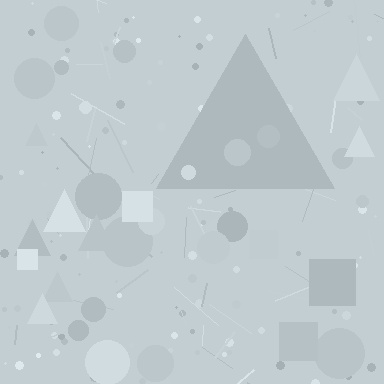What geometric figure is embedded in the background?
A triangle is embedded in the background.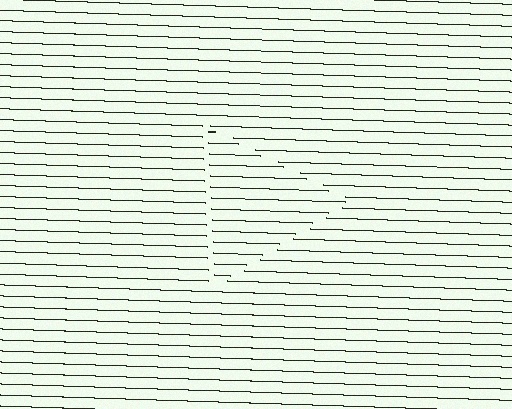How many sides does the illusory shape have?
3 sides — the line-ends trace a triangle.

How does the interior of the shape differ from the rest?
The interior of the shape contains the same grating, shifted by half a period — the contour is defined by the phase discontinuity where line-ends from the inner and outer gratings abut.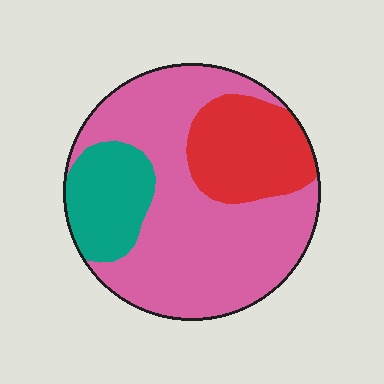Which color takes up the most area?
Pink, at roughly 60%.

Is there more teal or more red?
Red.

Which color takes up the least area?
Teal, at roughly 15%.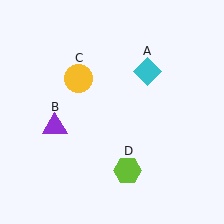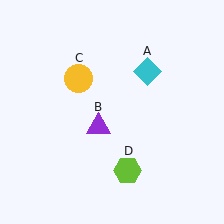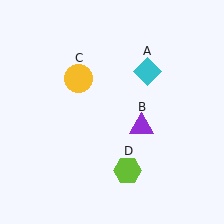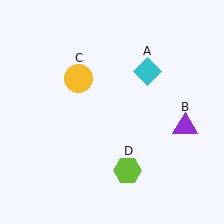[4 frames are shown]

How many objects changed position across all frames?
1 object changed position: purple triangle (object B).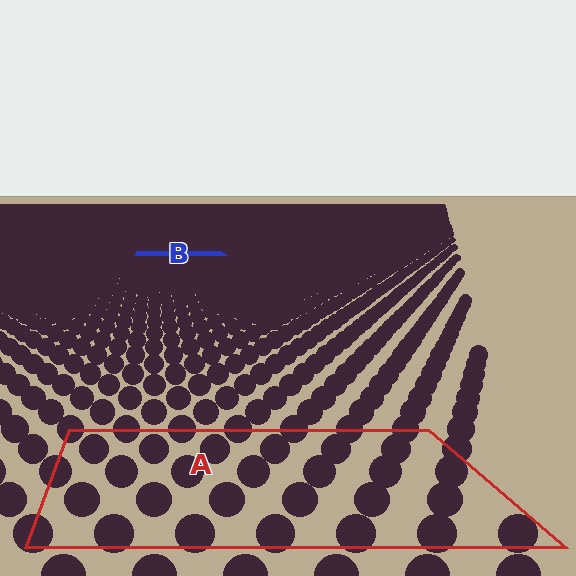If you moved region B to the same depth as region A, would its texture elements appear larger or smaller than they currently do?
They would appear larger. At a closer depth, the same texture elements are projected at a bigger on-screen size.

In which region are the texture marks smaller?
The texture marks are smaller in region B, because it is farther away.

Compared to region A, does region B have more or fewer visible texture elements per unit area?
Region B has more texture elements per unit area — they are packed more densely because it is farther away.